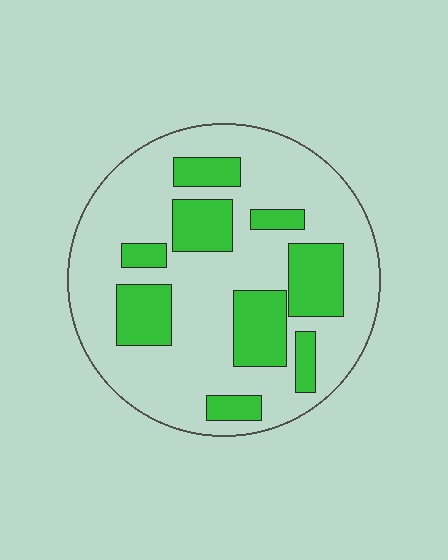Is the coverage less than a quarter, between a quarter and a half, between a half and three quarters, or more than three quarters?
Between a quarter and a half.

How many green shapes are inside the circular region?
9.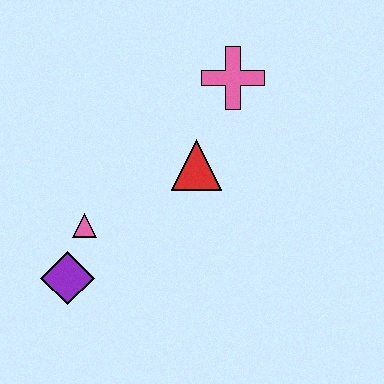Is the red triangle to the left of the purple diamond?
No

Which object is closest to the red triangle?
The pink cross is closest to the red triangle.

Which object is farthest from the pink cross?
The purple diamond is farthest from the pink cross.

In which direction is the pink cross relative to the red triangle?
The pink cross is above the red triangle.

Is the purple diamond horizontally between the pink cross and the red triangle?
No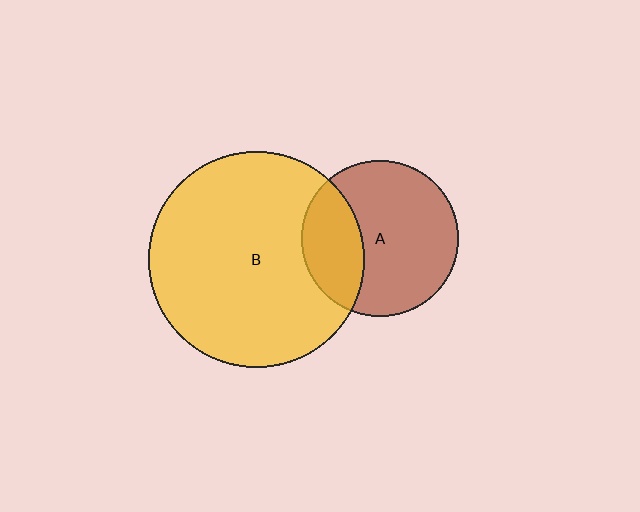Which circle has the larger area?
Circle B (yellow).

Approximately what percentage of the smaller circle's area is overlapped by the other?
Approximately 30%.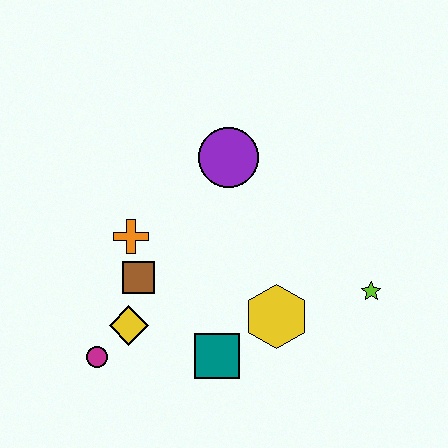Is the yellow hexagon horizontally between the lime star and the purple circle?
Yes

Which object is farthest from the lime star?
The magenta circle is farthest from the lime star.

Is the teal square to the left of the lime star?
Yes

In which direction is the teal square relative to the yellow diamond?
The teal square is to the right of the yellow diamond.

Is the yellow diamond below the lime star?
Yes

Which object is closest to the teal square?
The yellow hexagon is closest to the teal square.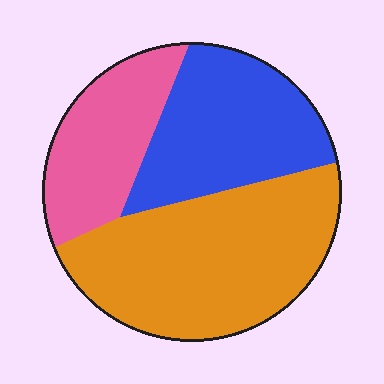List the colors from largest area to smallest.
From largest to smallest: orange, blue, pink.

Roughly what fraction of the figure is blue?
Blue takes up between a quarter and a half of the figure.